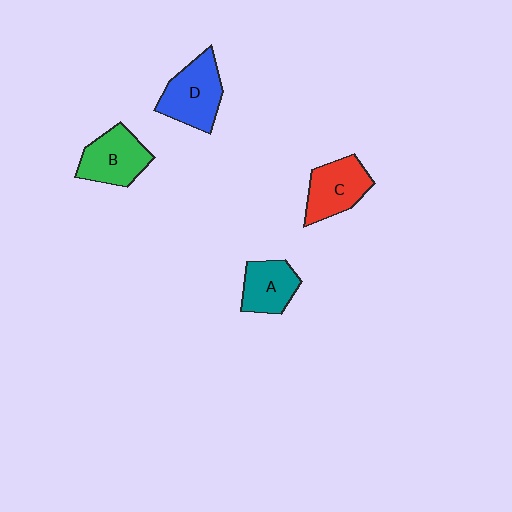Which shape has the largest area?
Shape D (blue).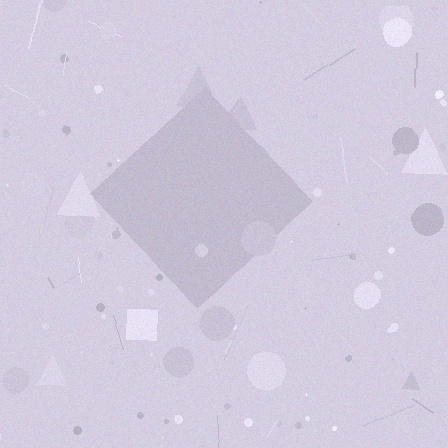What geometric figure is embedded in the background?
A diamond is embedded in the background.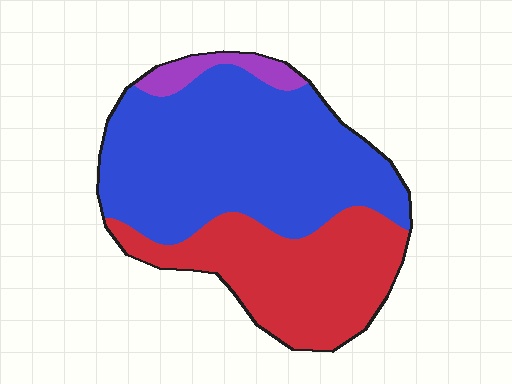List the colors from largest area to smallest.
From largest to smallest: blue, red, purple.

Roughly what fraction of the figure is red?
Red takes up between a third and a half of the figure.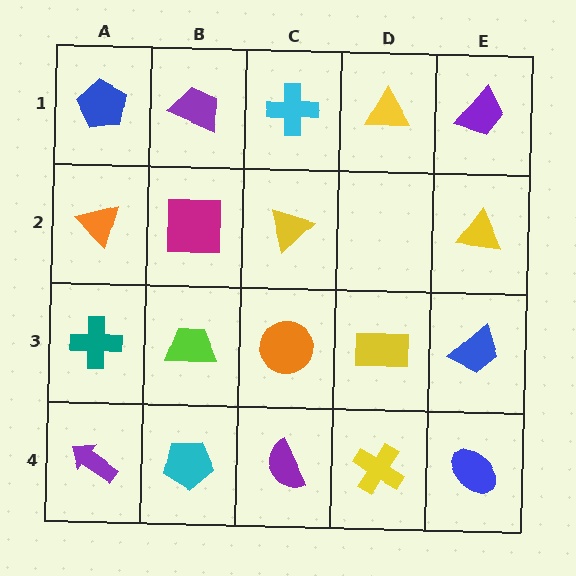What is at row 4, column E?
A blue ellipse.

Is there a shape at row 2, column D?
No, that cell is empty.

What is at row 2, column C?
A yellow triangle.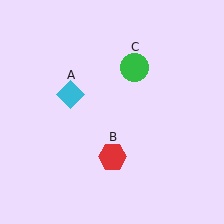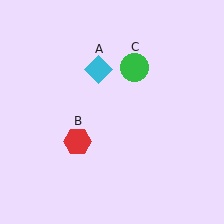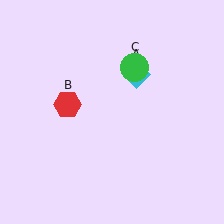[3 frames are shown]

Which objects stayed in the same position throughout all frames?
Green circle (object C) remained stationary.